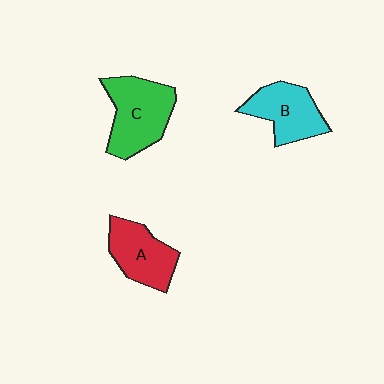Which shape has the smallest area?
Shape B (cyan).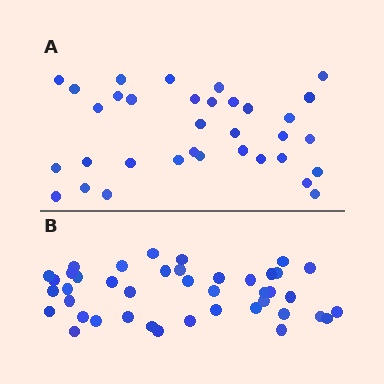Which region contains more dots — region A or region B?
Region B (the bottom region) has more dots.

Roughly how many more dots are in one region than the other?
Region B has roughly 8 or so more dots than region A.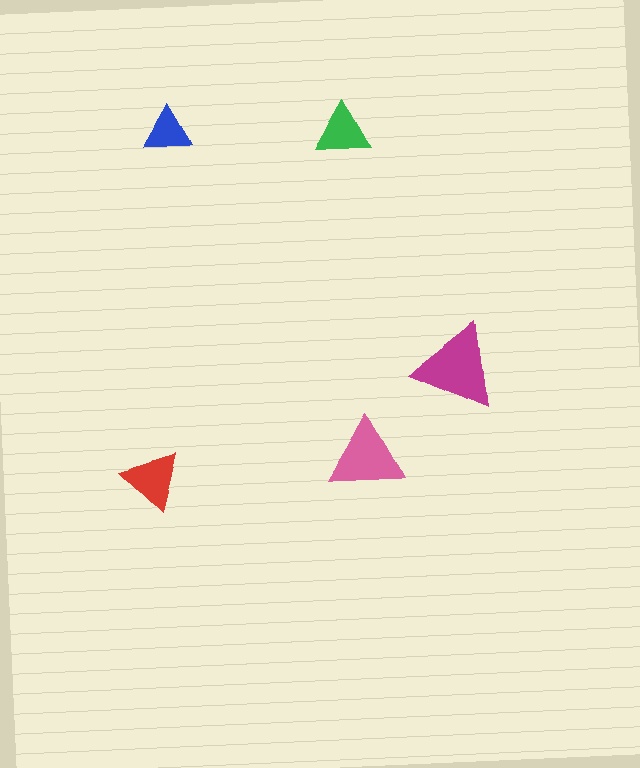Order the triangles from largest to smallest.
the magenta one, the pink one, the red one, the green one, the blue one.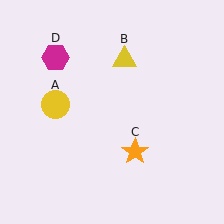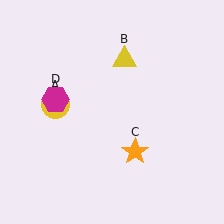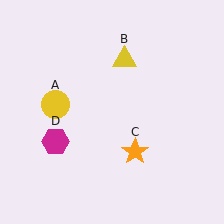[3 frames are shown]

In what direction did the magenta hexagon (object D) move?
The magenta hexagon (object D) moved down.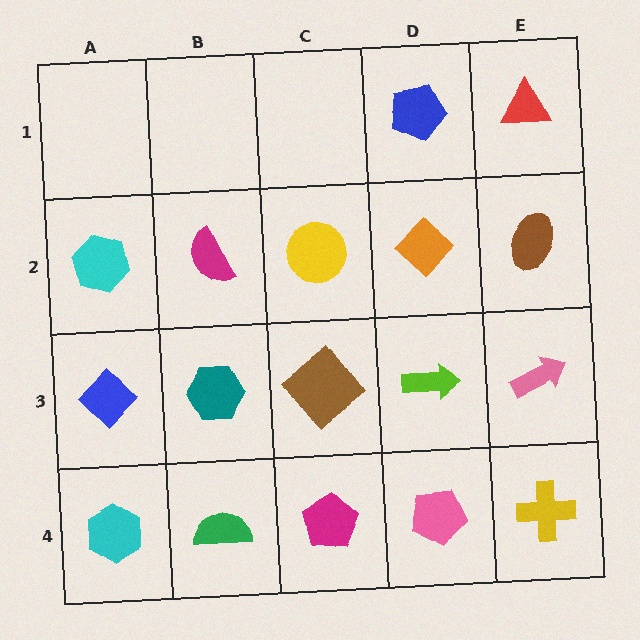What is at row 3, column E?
A pink arrow.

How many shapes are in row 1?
2 shapes.